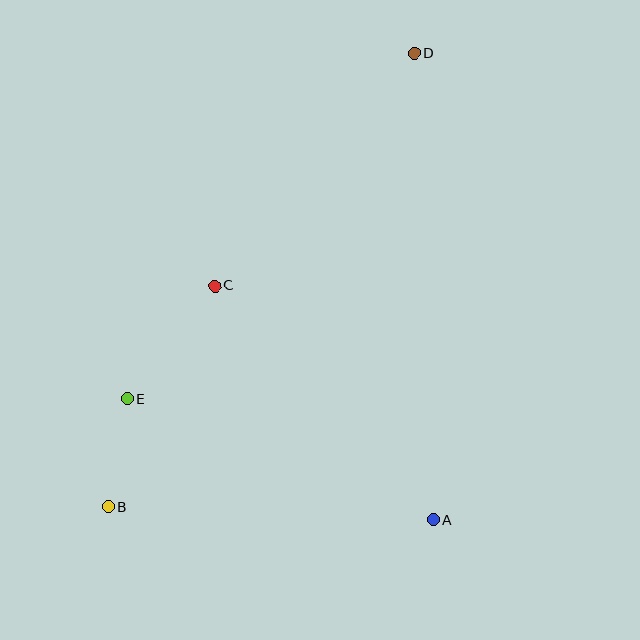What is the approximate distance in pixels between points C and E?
The distance between C and E is approximately 143 pixels.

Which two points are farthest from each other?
Points B and D are farthest from each other.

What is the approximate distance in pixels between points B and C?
The distance between B and C is approximately 246 pixels.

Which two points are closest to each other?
Points B and E are closest to each other.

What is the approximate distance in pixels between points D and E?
The distance between D and E is approximately 449 pixels.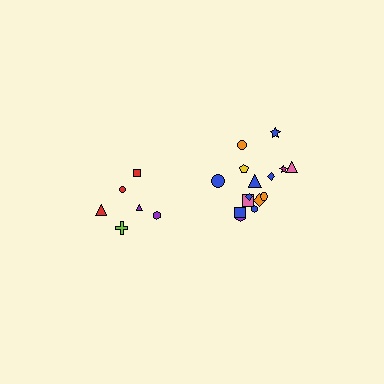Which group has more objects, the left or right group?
The right group.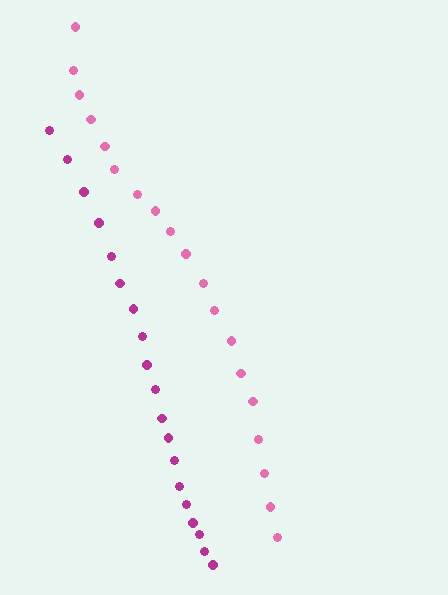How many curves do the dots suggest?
There are 2 distinct paths.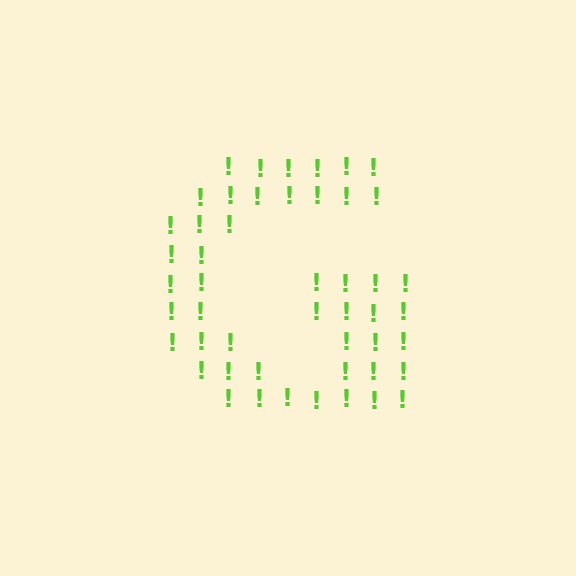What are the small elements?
The small elements are exclamation marks.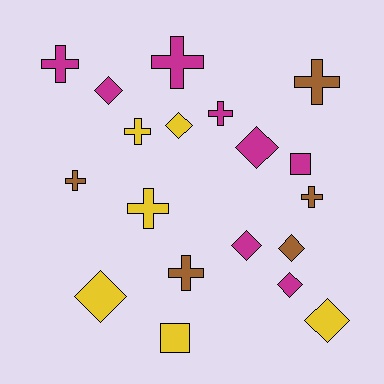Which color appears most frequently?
Magenta, with 8 objects.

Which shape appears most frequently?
Cross, with 9 objects.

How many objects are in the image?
There are 19 objects.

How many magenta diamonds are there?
There are 4 magenta diamonds.